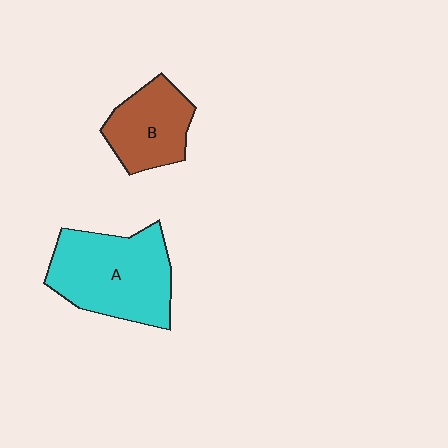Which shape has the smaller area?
Shape B (brown).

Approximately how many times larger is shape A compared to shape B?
Approximately 1.6 times.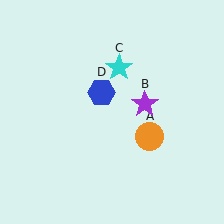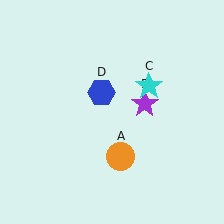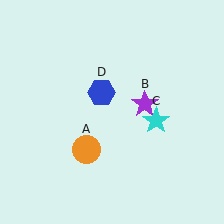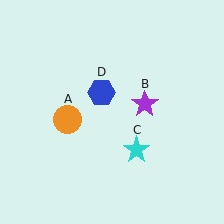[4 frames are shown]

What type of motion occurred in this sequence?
The orange circle (object A), cyan star (object C) rotated clockwise around the center of the scene.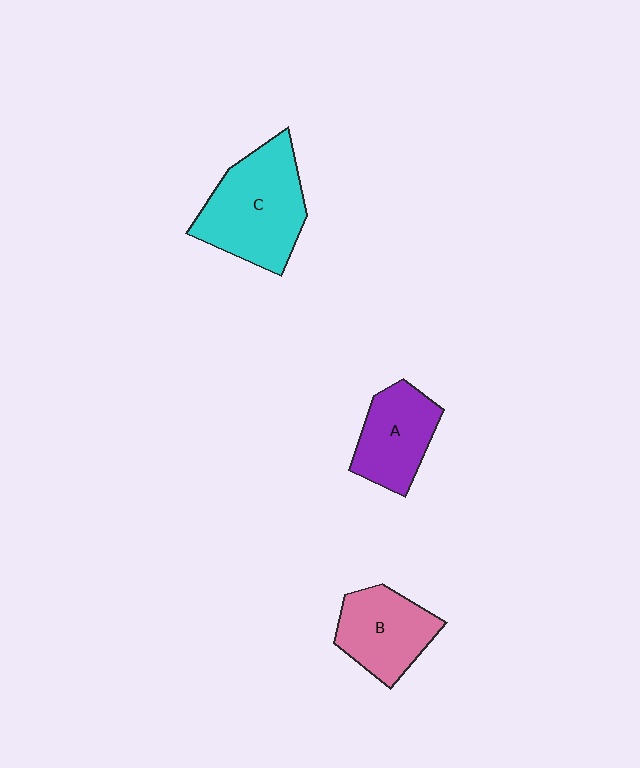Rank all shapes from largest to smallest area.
From largest to smallest: C (cyan), B (pink), A (purple).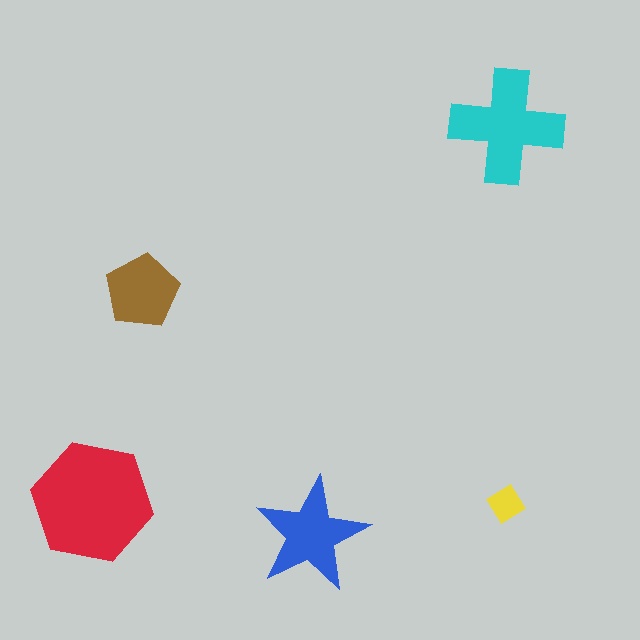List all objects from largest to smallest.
The red hexagon, the cyan cross, the blue star, the brown pentagon, the yellow diamond.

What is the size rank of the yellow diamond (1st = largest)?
5th.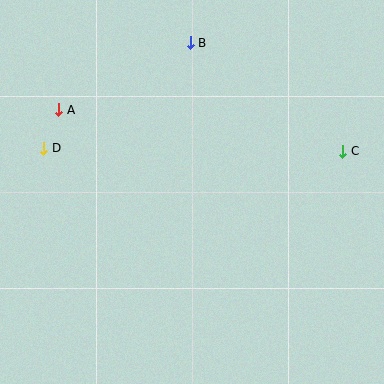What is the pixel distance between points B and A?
The distance between B and A is 147 pixels.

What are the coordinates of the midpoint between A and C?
The midpoint between A and C is at (201, 131).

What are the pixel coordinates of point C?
Point C is at (343, 151).